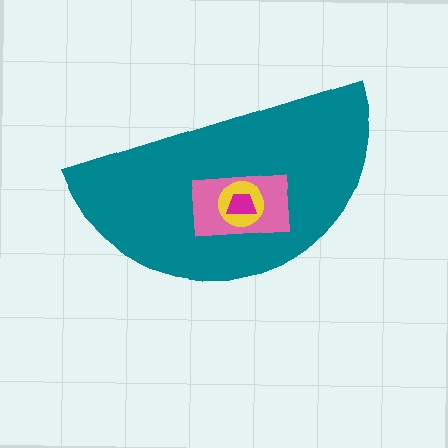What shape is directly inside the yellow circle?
The magenta trapezoid.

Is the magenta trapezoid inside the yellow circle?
Yes.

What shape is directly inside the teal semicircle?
The pink rectangle.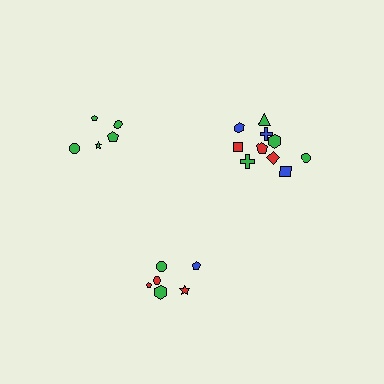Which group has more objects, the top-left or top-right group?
The top-right group.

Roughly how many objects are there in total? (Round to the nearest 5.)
Roughly 20 objects in total.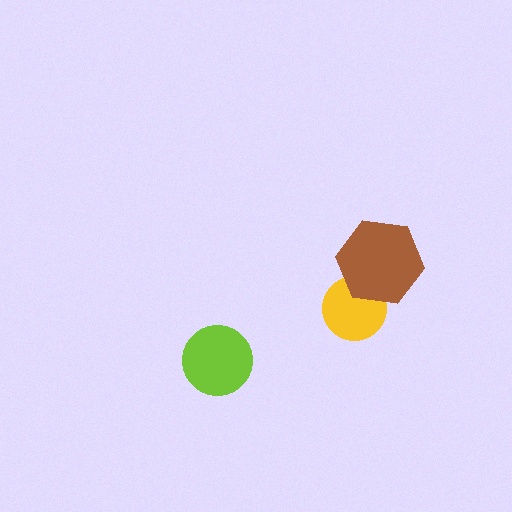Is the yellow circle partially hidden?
Yes, it is partially covered by another shape.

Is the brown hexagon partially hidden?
No, no other shape covers it.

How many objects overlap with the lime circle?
0 objects overlap with the lime circle.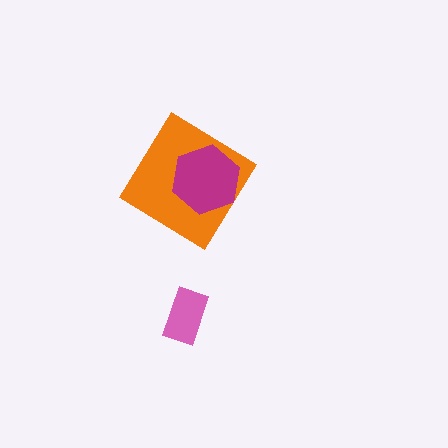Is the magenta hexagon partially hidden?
No, no other shape covers it.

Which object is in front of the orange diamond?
The magenta hexagon is in front of the orange diamond.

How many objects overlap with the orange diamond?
1 object overlaps with the orange diamond.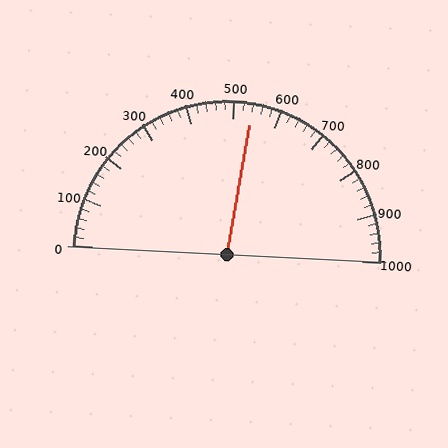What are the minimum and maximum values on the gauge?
The gauge ranges from 0 to 1000.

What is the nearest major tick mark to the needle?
The nearest major tick mark is 500.